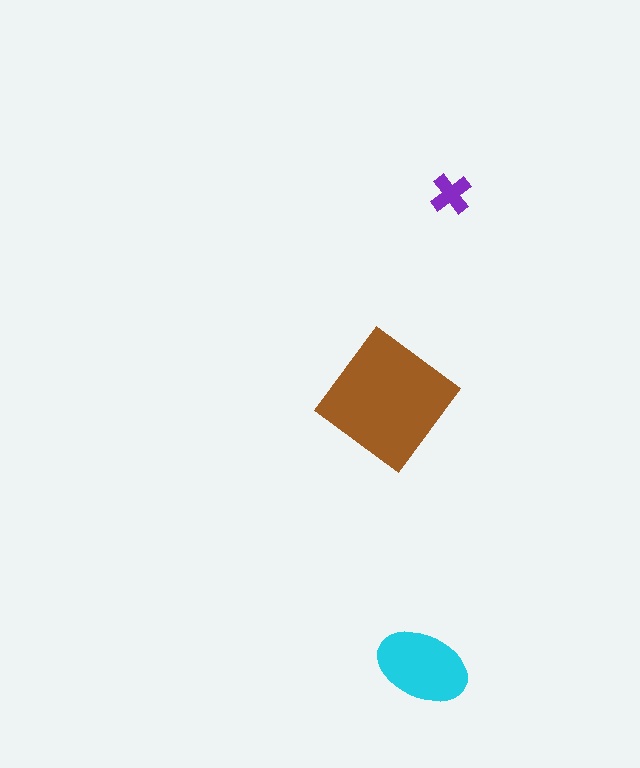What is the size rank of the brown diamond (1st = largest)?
1st.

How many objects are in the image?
There are 3 objects in the image.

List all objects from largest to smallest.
The brown diamond, the cyan ellipse, the purple cross.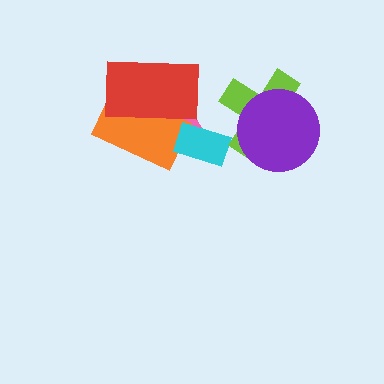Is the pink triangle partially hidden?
Yes, it is partially covered by another shape.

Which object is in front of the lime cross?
The purple circle is in front of the lime cross.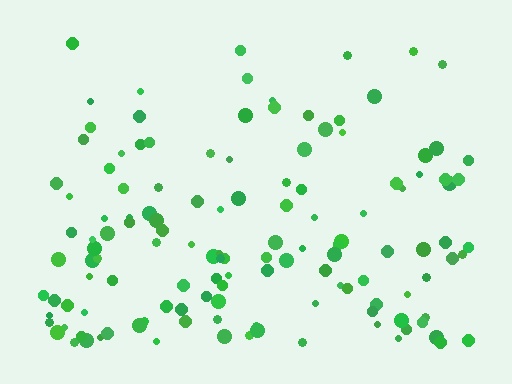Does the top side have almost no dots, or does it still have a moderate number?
Still a moderate number, just noticeably fewer than the bottom.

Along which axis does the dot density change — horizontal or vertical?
Vertical.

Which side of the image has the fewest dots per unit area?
The top.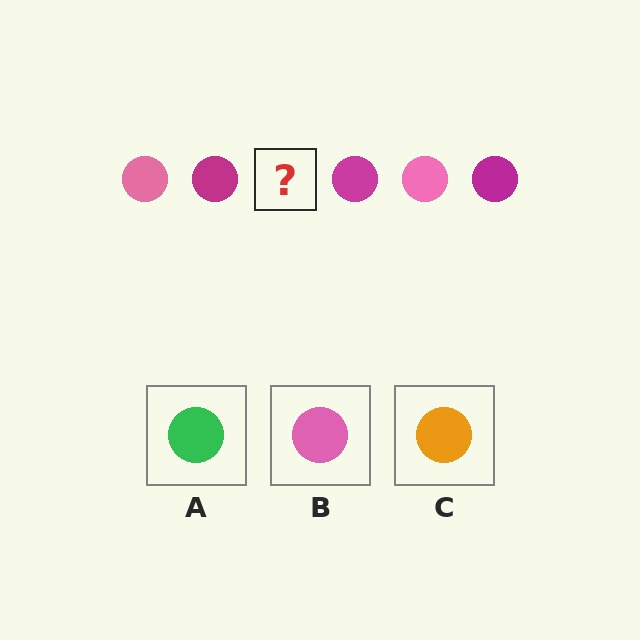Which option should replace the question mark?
Option B.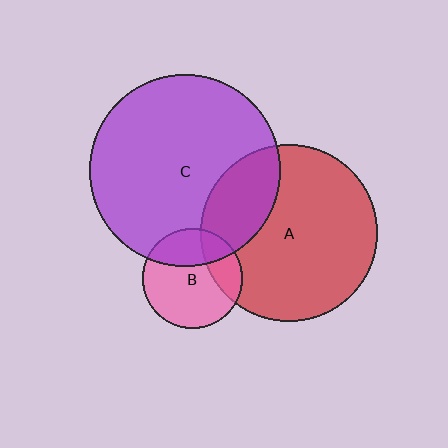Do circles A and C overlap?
Yes.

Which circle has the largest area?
Circle C (purple).